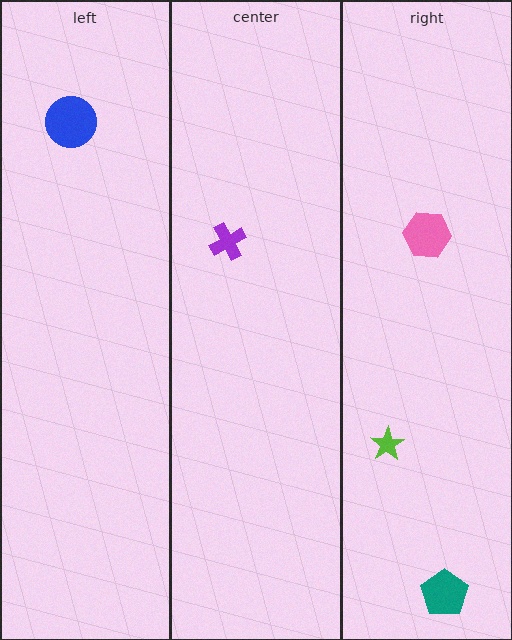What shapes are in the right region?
The pink hexagon, the teal pentagon, the lime star.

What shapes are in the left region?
The blue circle.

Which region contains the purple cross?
The center region.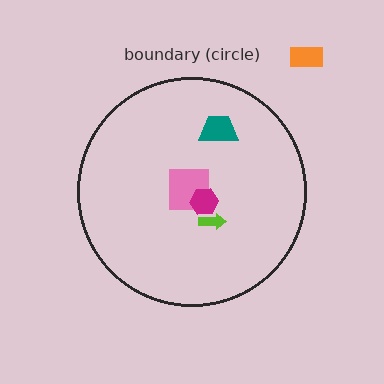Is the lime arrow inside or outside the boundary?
Inside.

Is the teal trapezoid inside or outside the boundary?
Inside.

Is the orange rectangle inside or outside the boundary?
Outside.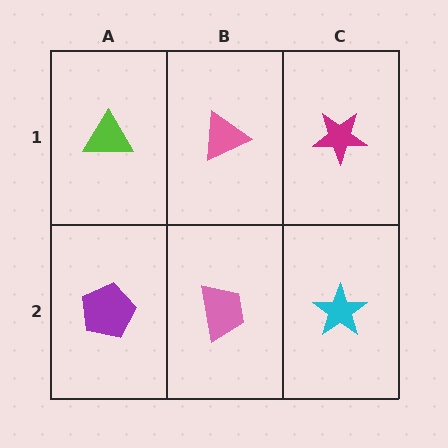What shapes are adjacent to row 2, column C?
A magenta star (row 1, column C), a pink trapezoid (row 2, column B).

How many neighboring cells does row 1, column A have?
2.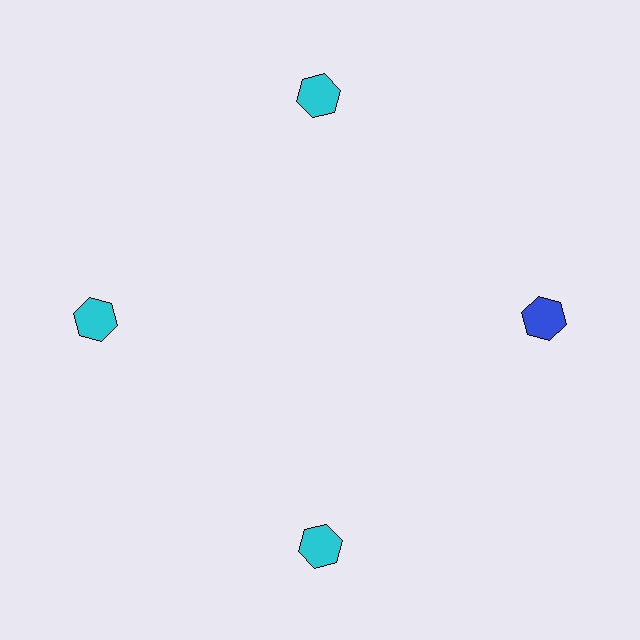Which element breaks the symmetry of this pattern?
The blue hexagon at roughly the 3 o'clock position breaks the symmetry. All other shapes are cyan hexagons.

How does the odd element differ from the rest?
It has a different color: blue instead of cyan.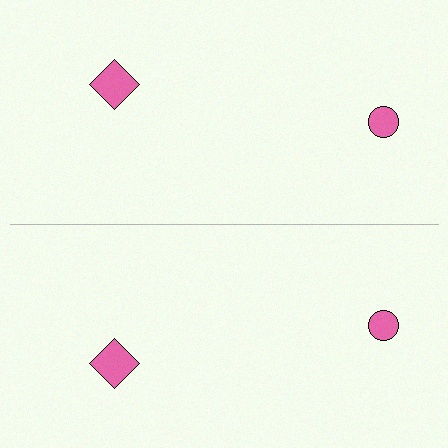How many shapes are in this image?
There are 4 shapes in this image.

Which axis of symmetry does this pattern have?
The pattern has a horizontal axis of symmetry running through the center of the image.